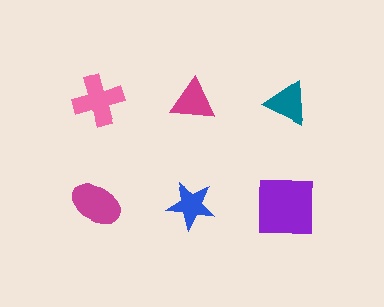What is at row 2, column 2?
A blue star.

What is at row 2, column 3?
A purple square.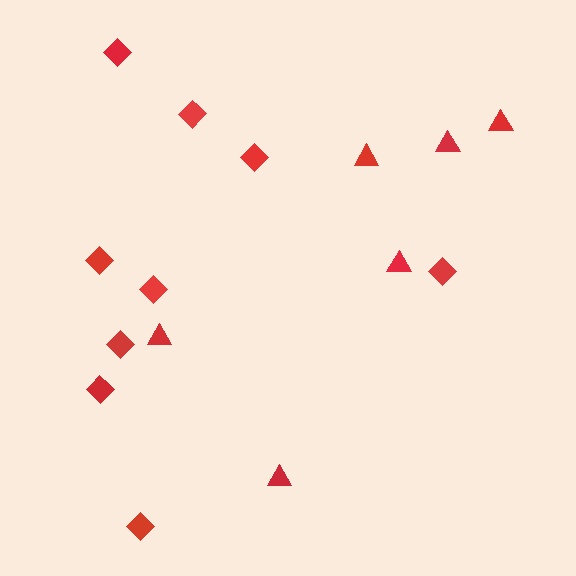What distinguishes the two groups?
There are 2 groups: one group of triangles (6) and one group of diamonds (9).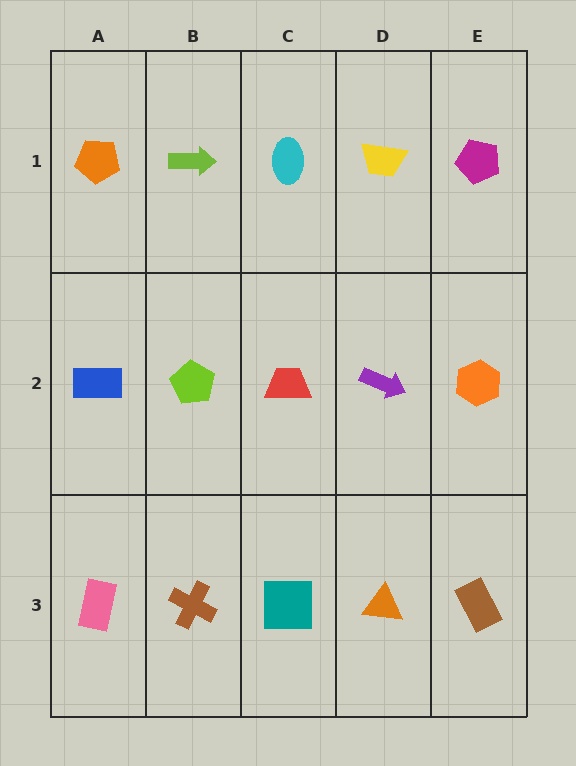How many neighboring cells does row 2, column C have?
4.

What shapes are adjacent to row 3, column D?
A purple arrow (row 2, column D), a teal square (row 3, column C), a brown rectangle (row 3, column E).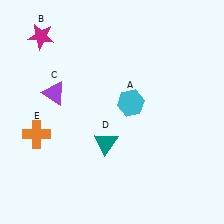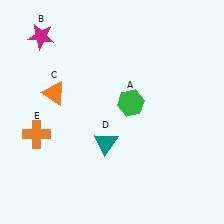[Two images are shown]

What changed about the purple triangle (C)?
In Image 1, C is purple. In Image 2, it changed to orange.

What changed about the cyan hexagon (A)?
In Image 1, A is cyan. In Image 2, it changed to green.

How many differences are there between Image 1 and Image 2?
There are 2 differences between the two images.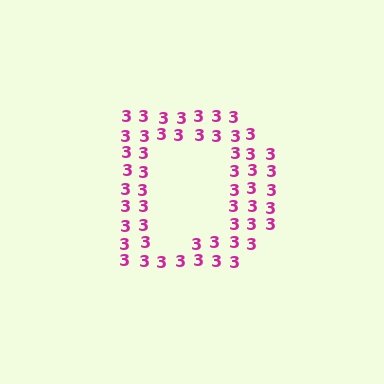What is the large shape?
The large shape is the letter D.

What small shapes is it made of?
It is made of small digit 3's.